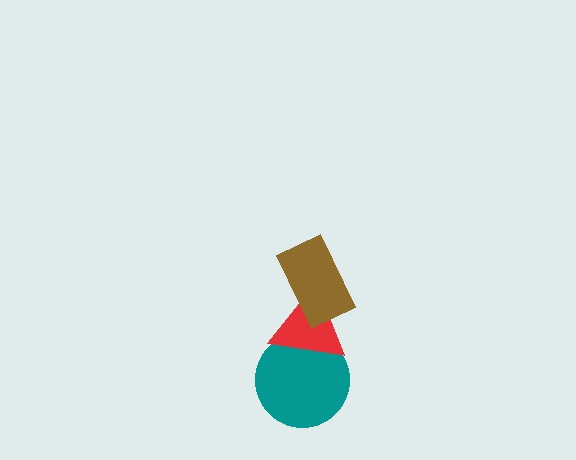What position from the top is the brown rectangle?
The brown rectangle is 1st from the top.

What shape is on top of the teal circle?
The red triangle is on top of the teal circle.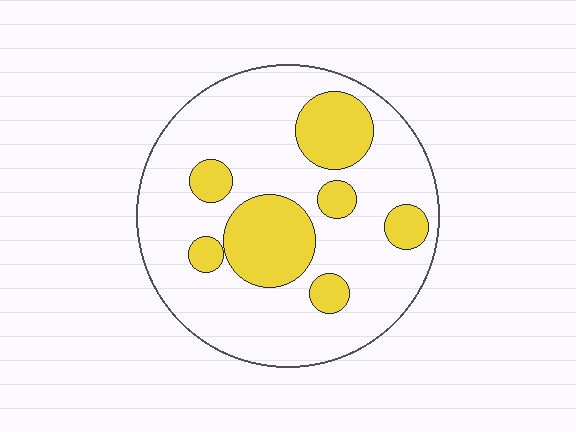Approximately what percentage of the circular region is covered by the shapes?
Approximately 25%.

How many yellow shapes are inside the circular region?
7.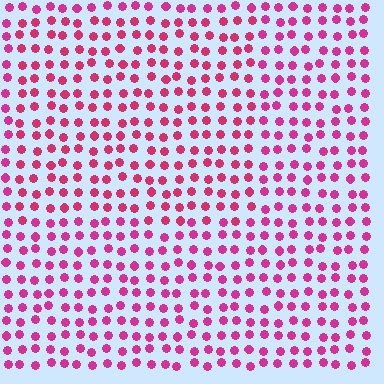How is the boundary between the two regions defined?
The boundary is defined purely by a slight shift in hue (about 15 degrees). Spacing, size, and orientation are identical on both sides.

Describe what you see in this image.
The image is filled with small magenta elements in a uniform arrangement. A rectangle-shaped region is visible where the elements are tinted to a slightly different hue, forming a subtle color boundary.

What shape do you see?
I see a rectangle.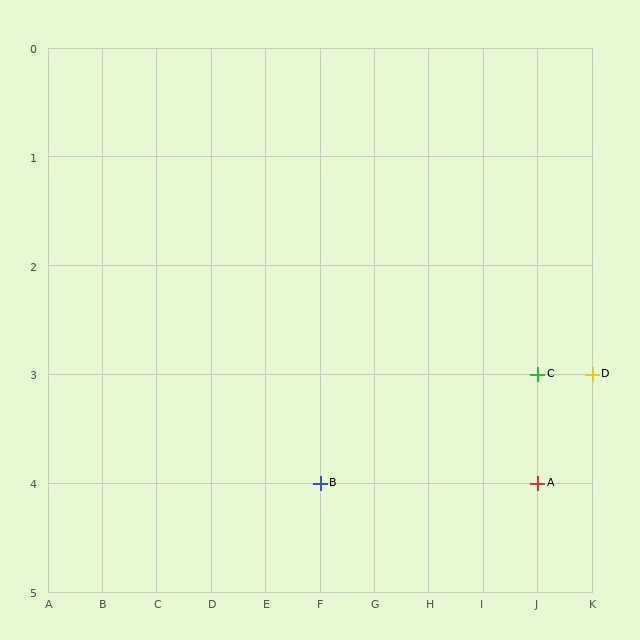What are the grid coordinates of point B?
Point B is at grid coordinates (F, 4).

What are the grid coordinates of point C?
Point C is at grid coordinates (J, 3).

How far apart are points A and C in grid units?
Points A and C are 1 row apart.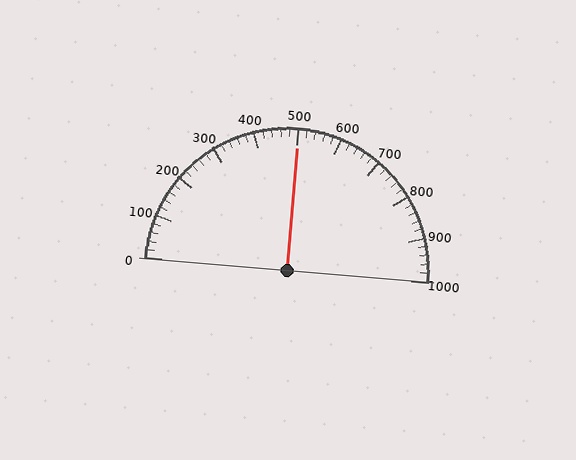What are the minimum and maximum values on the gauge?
The gauge ranges from 0 to 1000.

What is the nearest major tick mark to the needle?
The nearest major tick mark is 500.